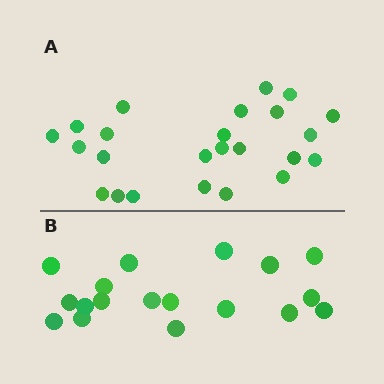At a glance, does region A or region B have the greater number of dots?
Region A (the top region) has more dots.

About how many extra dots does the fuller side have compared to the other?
Region A has about 6 more dots than region B.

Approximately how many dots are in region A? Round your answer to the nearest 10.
About 20 dots. (The exact count is 24, which rounds to 20.)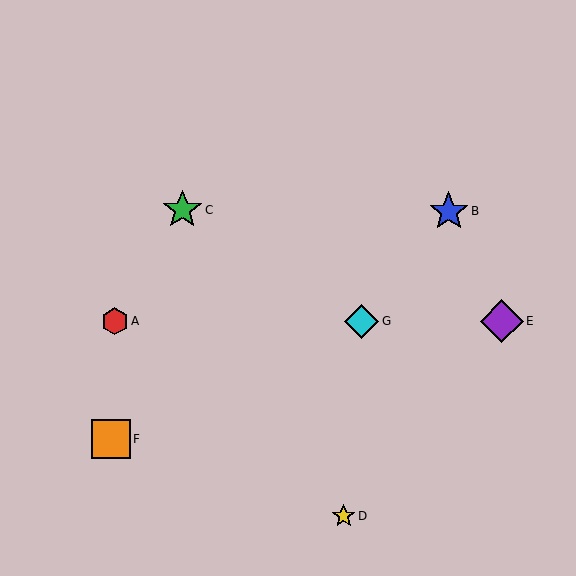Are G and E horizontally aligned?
Yes, both are at y≈321.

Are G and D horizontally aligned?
No, G is at y≈321 and D is at y≈516.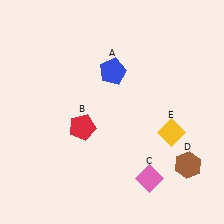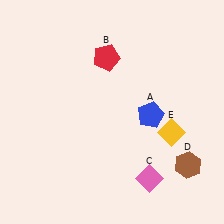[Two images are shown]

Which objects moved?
The objects that moved are: the blue pentagon (A), the red pentagon (B).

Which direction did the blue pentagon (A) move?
The blue pentagon (A) moved down.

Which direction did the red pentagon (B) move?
The red pentagon (B) moved up.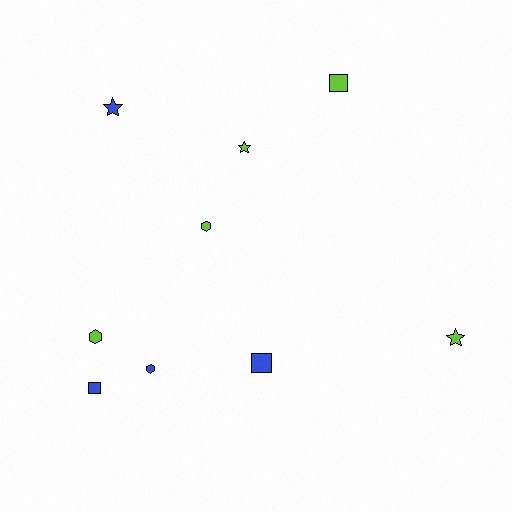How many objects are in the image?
There are 9 objects.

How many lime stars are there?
There are 2 lime stars.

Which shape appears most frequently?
Star, with 3 objects.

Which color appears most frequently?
Lime, with 5 objects.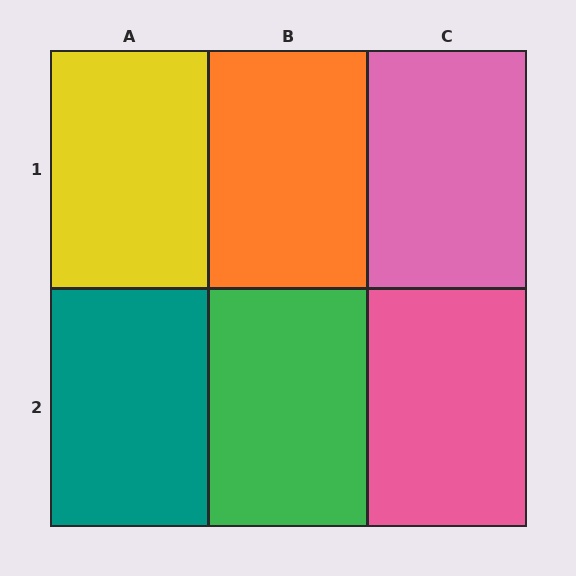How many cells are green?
1 cell is green.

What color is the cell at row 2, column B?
Green.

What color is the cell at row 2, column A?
Teal.